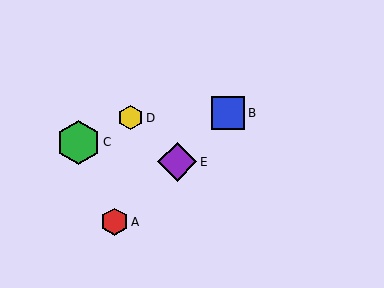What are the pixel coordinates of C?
Object C is at (79, 142).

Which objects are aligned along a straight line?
Objects A, B, E are aligned along a straight line.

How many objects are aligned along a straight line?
3 objects (A, B, E) are aligned along a straight line.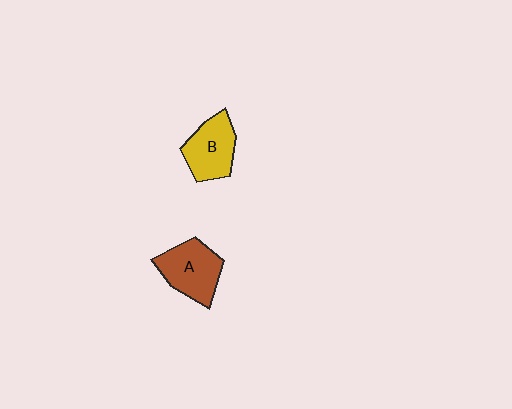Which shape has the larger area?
Shape A (brown).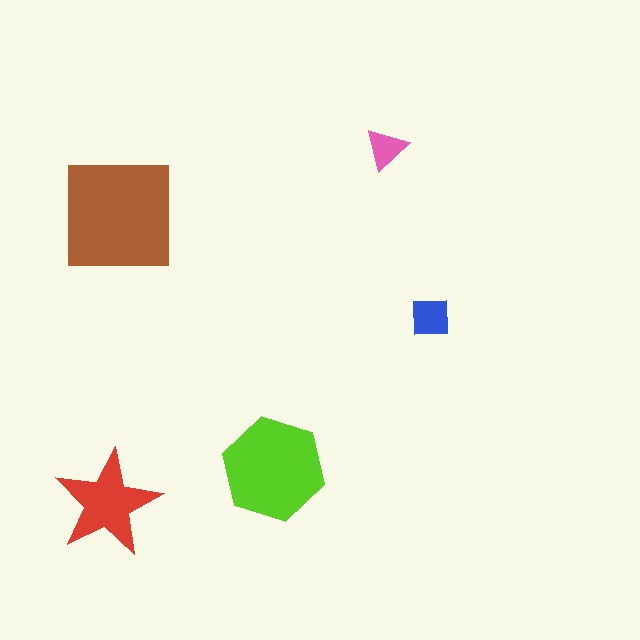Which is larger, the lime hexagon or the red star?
The lime hexagon.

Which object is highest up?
The pink triangle is topmost.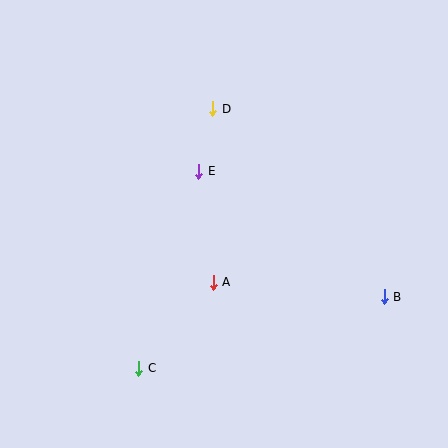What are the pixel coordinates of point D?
Point D is at (213, 109).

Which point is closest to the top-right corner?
Point D is closest to the top-right corner.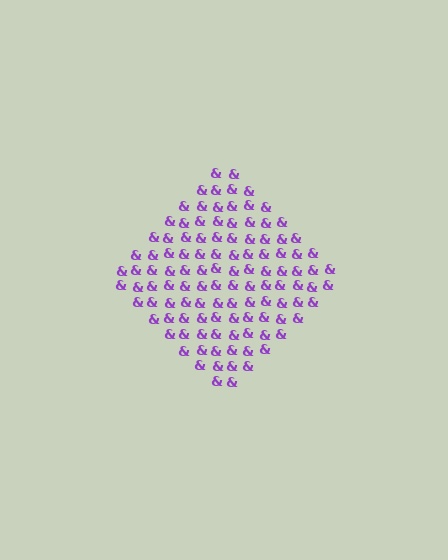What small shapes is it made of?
It is made of small ampersands.